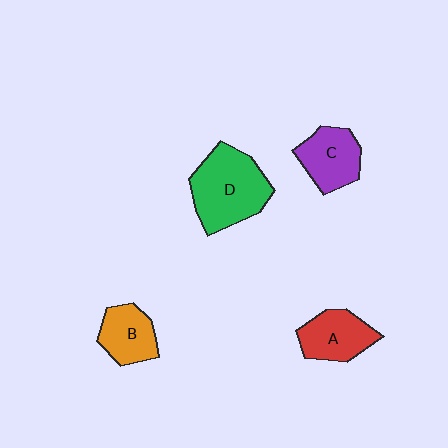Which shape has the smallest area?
Shape B (orange).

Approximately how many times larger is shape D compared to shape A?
Approximately 1.6 times.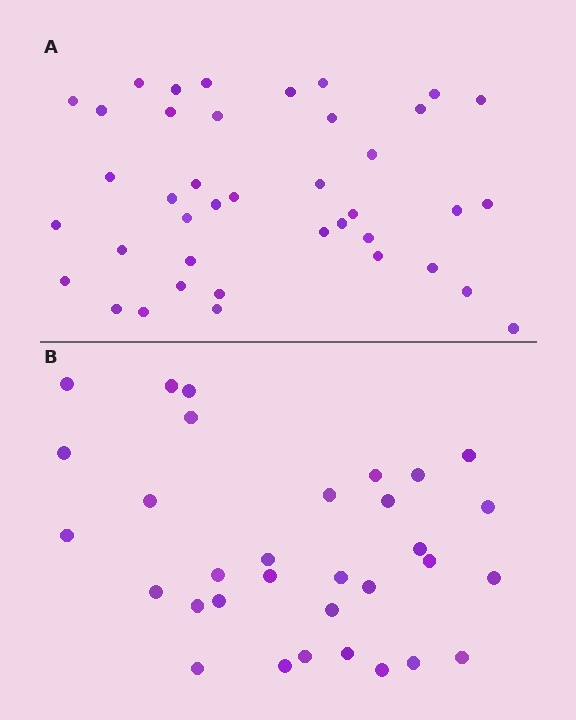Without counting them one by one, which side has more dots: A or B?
Region A (the top region) has more dots.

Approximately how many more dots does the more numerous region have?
Region A has roughly 8 or so more dots than region B.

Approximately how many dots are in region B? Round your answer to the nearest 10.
About 30 dots. (The exact count is 32, which rounds to 30.)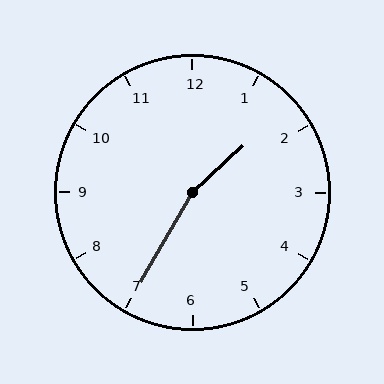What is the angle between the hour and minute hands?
Approximately 162 degrees.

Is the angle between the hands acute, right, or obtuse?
It is obtuse.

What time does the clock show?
1:35.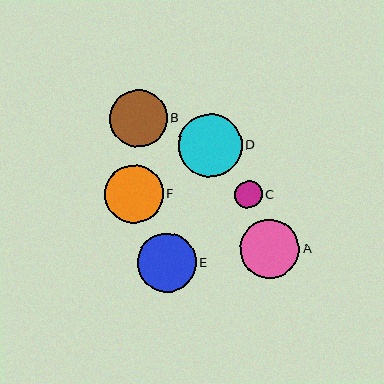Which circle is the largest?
Circle D is the largest with a size of approximately 63 pixels.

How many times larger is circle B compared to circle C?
Circle B is approximately 2.1 times the size of circle C.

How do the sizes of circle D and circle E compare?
Circle D and circle E are approximately the same size.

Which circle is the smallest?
Circle C is the smallest with a size of approximately 27 pixels.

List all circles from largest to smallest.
From largest to smallest: D, A, F, E, B, C.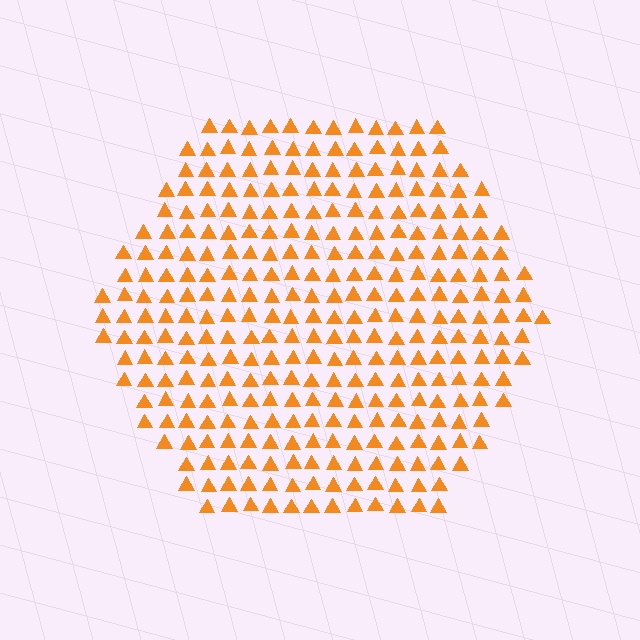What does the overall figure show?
The overall figure shows a hexagon.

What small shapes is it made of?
It is made of small triangles.